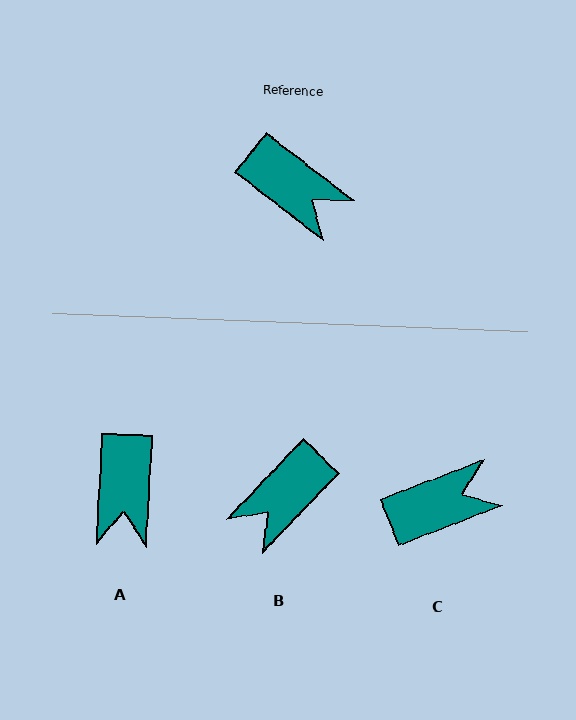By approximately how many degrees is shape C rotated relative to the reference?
Approximately 58 degrees counter-clockwise.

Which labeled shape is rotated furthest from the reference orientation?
B, about 96 degrees away.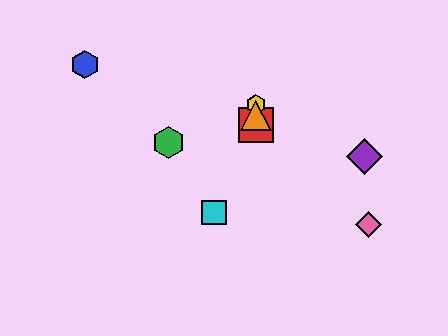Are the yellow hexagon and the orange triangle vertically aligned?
Yes, both are at x≈256.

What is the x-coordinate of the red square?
The red square is at x≈256.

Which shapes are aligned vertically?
The red square, the yellow hexagon, the orange triangle are aligned vertically.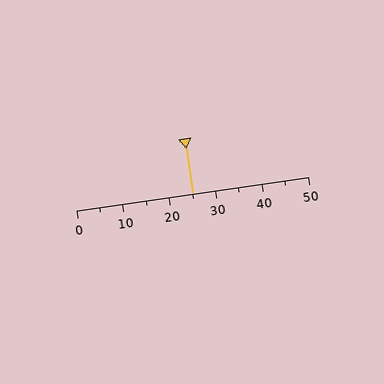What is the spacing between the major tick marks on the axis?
The major ticks are spaced 10 apart.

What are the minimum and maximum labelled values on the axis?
The axis runs from 0 to 50.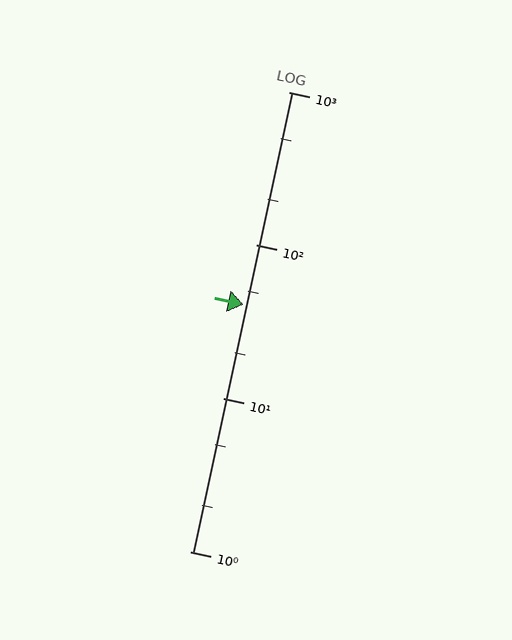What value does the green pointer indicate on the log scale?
The pointer indicates approximately 41.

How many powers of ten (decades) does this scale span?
The scale spans 3 decades, from 1 to 1000.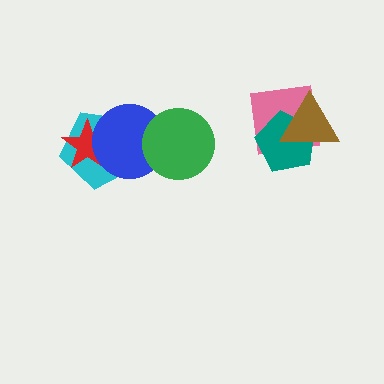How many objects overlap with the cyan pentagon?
2 objects overlap with the cyan pentagon.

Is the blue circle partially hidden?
Yes, it is partially covered by another shape.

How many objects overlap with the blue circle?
3 objects overlap with the blue circle.